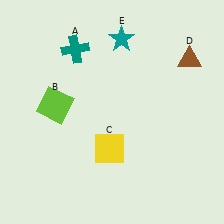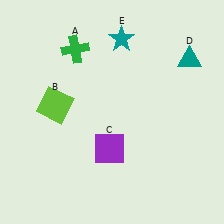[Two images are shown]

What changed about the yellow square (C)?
In Image 1, C is yellow. In Image 2, it changed to purple.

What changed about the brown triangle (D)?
In Image 1, D is brown. In Image 2, it changed to teal.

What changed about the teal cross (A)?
In Image 1, A is teal. In Image 2, it changed to green.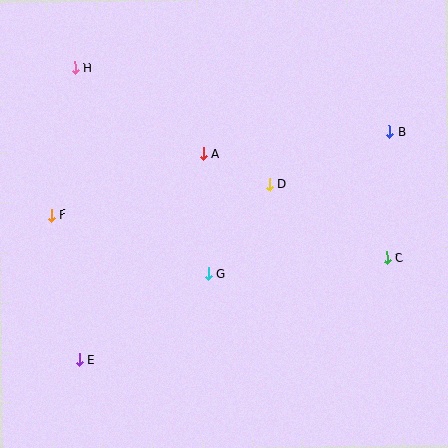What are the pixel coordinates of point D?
Point D is at (270, 184).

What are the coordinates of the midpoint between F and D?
The midpoint between F and D is at (160, 200).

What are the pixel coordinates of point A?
Point A is at (203, 154).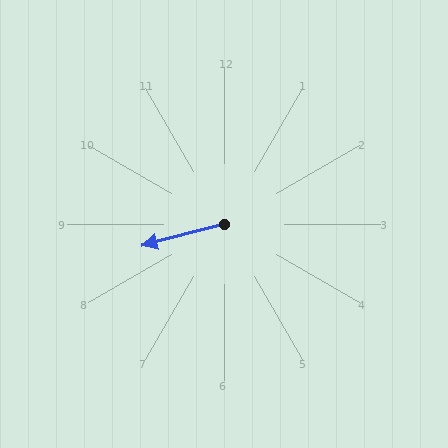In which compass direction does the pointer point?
West.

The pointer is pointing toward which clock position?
Roughly 9 o'clock.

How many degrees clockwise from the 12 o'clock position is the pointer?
Approximately 255 degrees.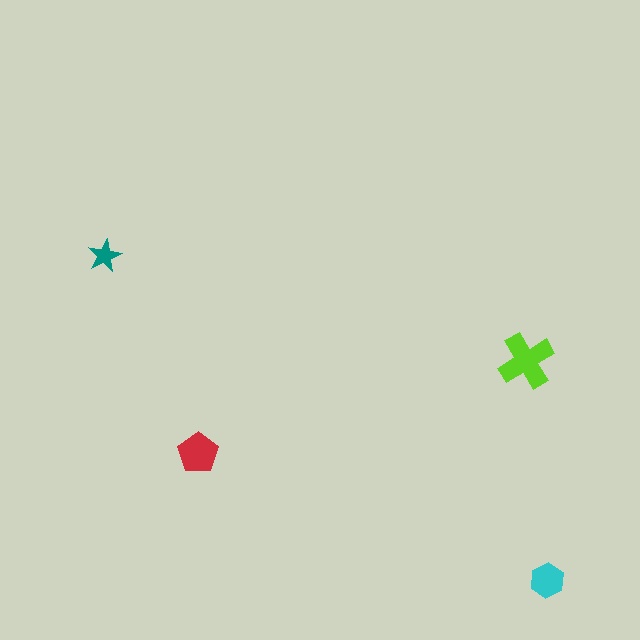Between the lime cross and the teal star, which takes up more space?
The lime cross.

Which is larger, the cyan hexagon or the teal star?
The cyan hexagon.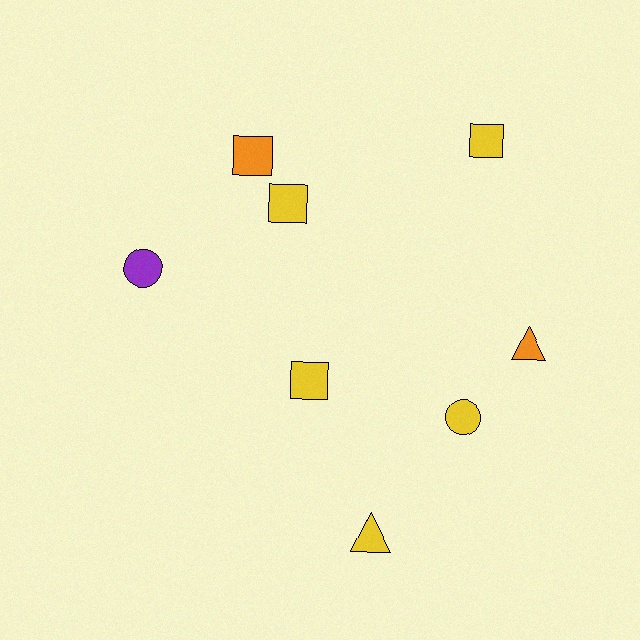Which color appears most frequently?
Yellow, with 5 objects.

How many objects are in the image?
There are 8 objects.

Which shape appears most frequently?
Square, with 4 objects.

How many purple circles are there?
There is 1 purple circle.